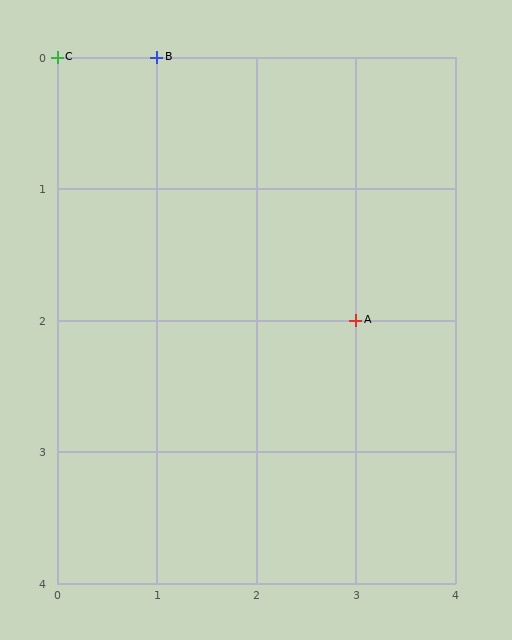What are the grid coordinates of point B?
Point B is at grid coordinates (1, 0).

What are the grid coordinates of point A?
Point A is at grid coordinates (3, 2).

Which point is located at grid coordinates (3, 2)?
Point A is at (3, 2).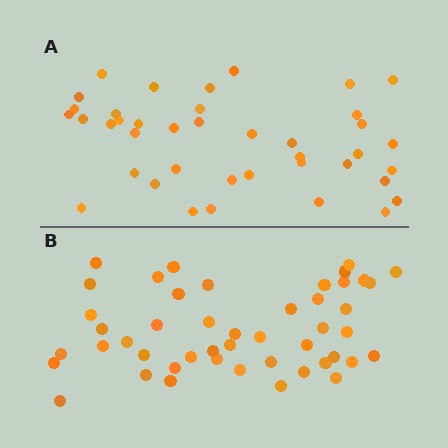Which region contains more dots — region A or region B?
Region B (the bottom region) has more dots.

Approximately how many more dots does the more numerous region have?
Region B has roughly 8 or so more dots than region A.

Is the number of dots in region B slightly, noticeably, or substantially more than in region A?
Region B has only slightly more — the two regions are fairly close. The ratio is roughly 1.2 to 1.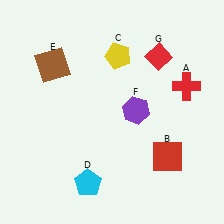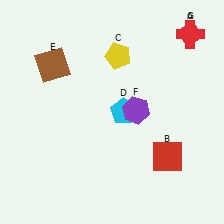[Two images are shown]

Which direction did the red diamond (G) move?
The red diamond (G) moved right.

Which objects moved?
The objects that moved are: the red cross (A), the cyan pentagon (D), the red diamond (G).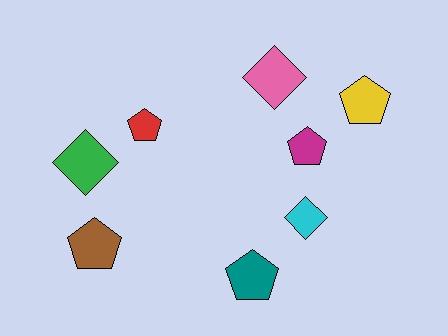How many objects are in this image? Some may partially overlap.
There are 8 objects.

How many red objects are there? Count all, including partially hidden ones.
There is 1 red object.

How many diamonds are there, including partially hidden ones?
There are 3 diamonds.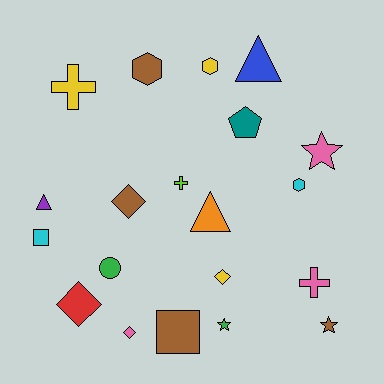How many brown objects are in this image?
There are 4 brown objects.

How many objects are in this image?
There are 20 objects.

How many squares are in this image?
There are 2 squares.